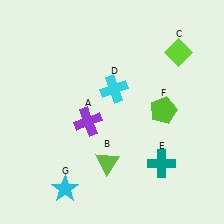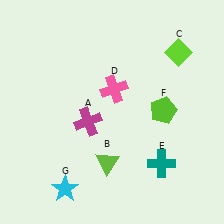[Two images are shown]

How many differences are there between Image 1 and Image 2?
There are 2 differences between the two images.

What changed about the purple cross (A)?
In Image 1, A is purple. In Image 2, it changed to magenta.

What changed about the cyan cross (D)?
In Image 1, D is cyan. In Image 2, it changed to pink.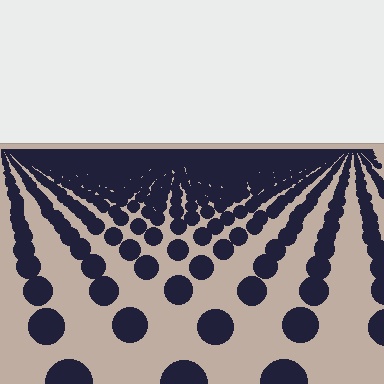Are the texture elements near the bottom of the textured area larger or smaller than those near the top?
Larger. Near the bottom, elements are closer to the viewer and appear at a bigger on-screen size.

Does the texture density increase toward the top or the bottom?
Density increases toward the top.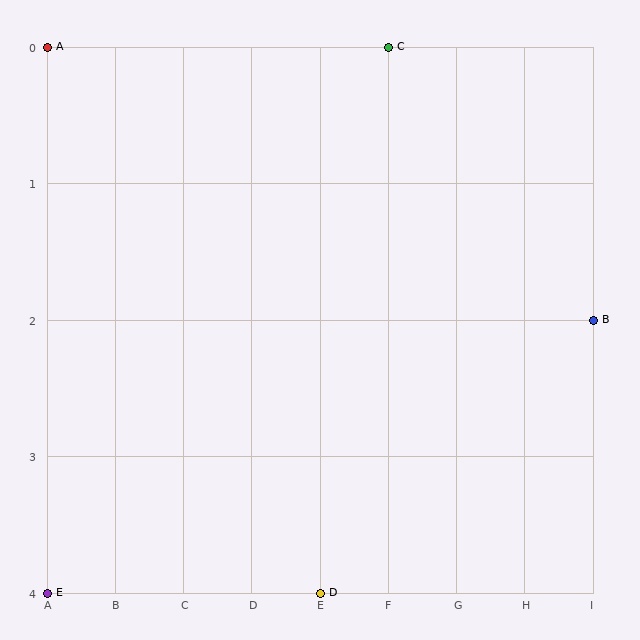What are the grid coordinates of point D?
Point D is at grid coordinates (E, 4).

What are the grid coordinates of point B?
Point B is at grid coordinates (I, 2).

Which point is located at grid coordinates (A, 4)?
Point E is at (A, 4).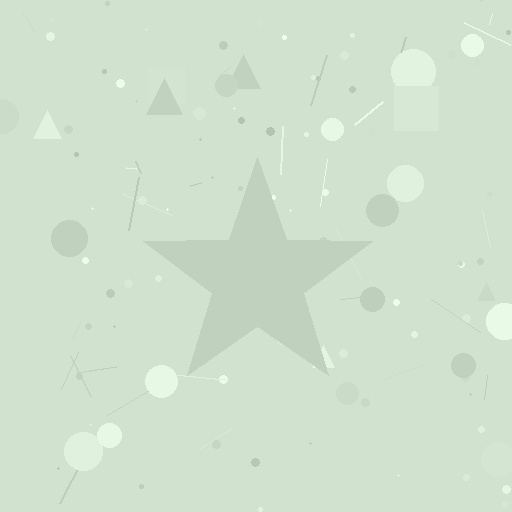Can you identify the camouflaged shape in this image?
The camouflaged shape is a star.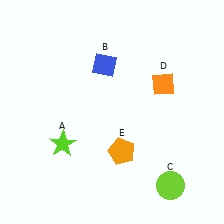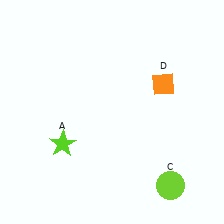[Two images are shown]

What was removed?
The orange pentagon (E), the blue diamond (B) were removed in Image 2.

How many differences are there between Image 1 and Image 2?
There are 2 differences between the two images.